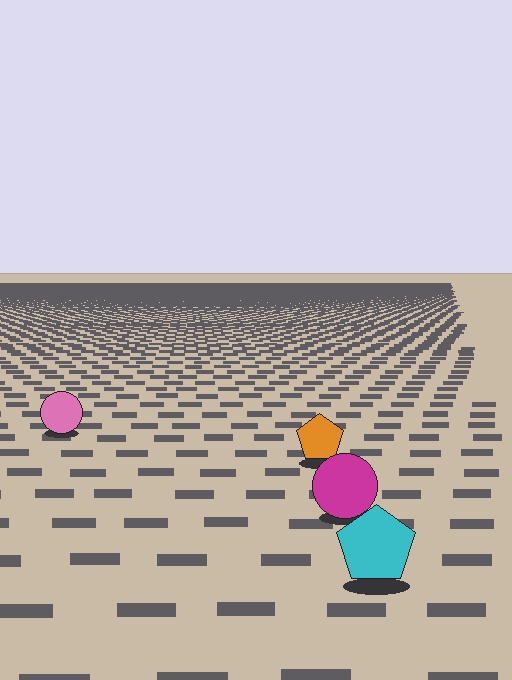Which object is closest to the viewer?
The cyan pentagon is closest. The texture marks near it are larger and more spread out.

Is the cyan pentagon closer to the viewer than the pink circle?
Yes. The cyan pentagon is closer — you can tell from the texture gradient: the ground texture is coarser near it.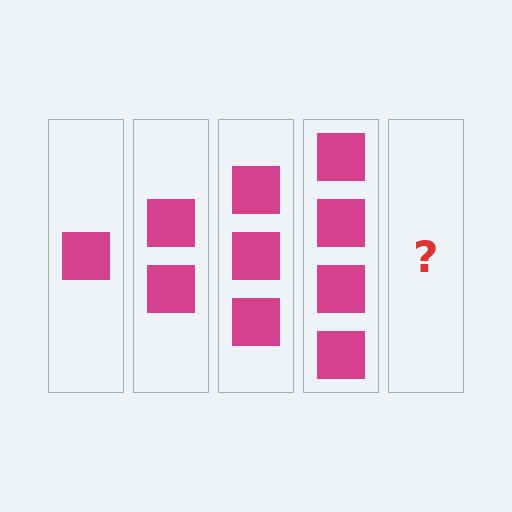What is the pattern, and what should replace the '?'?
The pattern is that each step adds one more square. The '?' should be 5 squares.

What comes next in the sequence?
The next element should be 5 squares.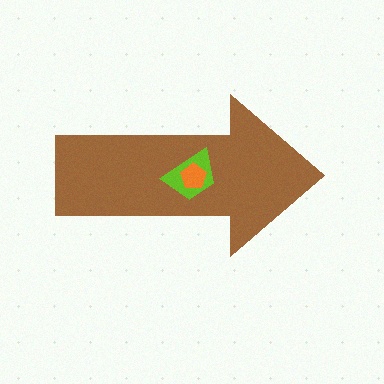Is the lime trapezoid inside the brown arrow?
Yes.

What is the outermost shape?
The brown arrow.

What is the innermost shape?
The orange pentagon.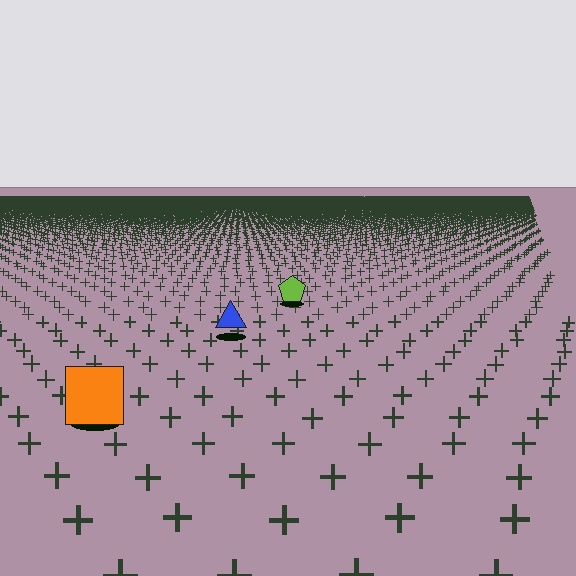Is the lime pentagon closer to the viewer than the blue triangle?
No. The blue triangle is closer — you can tell from the texture gradient: the ground texture is coarser near it.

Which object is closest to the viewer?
The orange square is closest. The texture marks near it are larger and more spread out.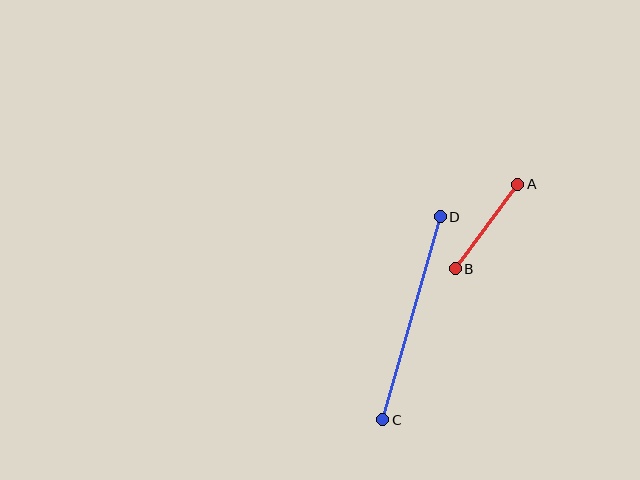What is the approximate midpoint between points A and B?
The midpoint is at approximately (487, 226) pixels.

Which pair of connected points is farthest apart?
Points C and D are farthest apart.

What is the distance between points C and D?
The distance is approximately 211 pixels.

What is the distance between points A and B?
The distance is approximately 105 pixels.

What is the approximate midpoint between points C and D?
The midpoint is at approximately (411, 318) pixels.